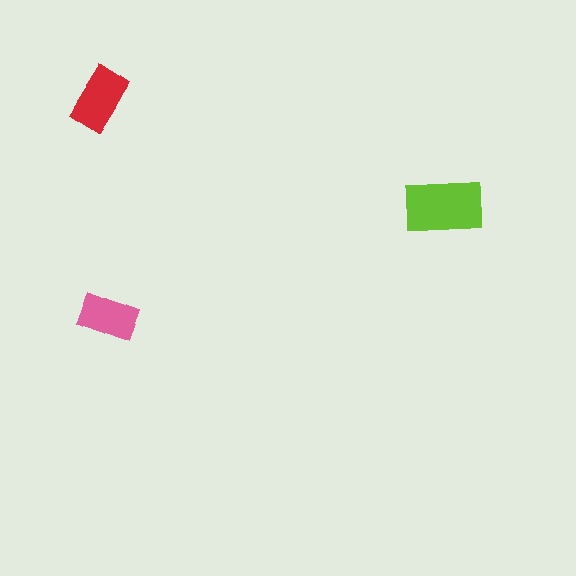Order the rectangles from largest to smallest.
the lime one, the red one, the pink one.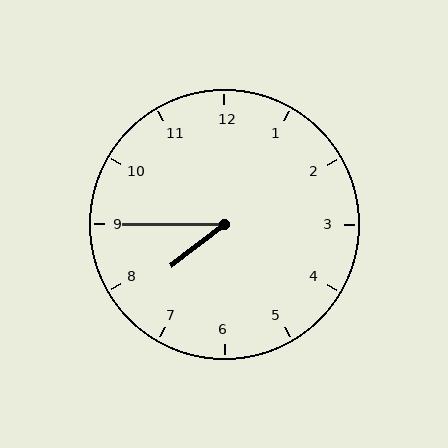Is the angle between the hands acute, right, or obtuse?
It is acute.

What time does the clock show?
7:45.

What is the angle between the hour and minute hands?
Approximately 38 degrees.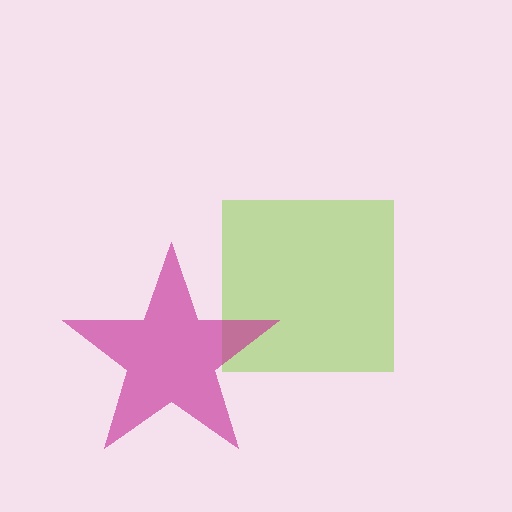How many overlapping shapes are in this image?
There are 2 overlapping shapes in the image.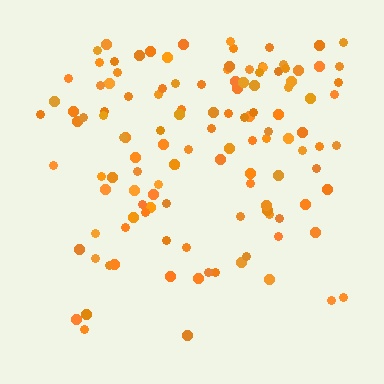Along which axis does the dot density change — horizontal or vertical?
Vertical.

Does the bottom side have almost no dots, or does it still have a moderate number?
Still a moderate number, just noticeably fewer than the top.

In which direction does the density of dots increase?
From bottom to top, with the top side densest.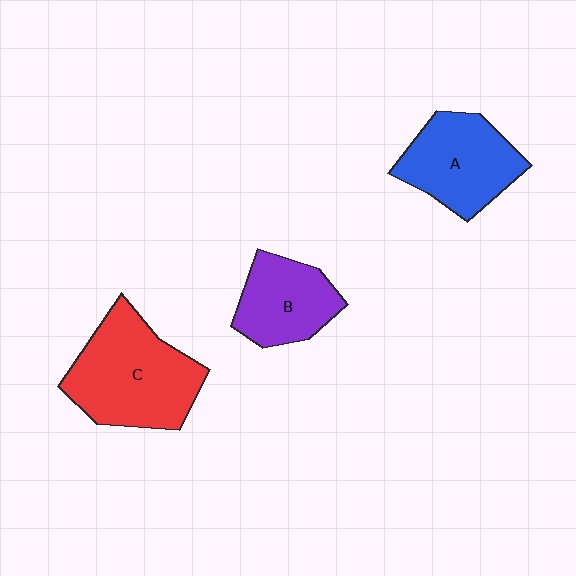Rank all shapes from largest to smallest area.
From largest to smallest: C (red), A (blue), B (purple).